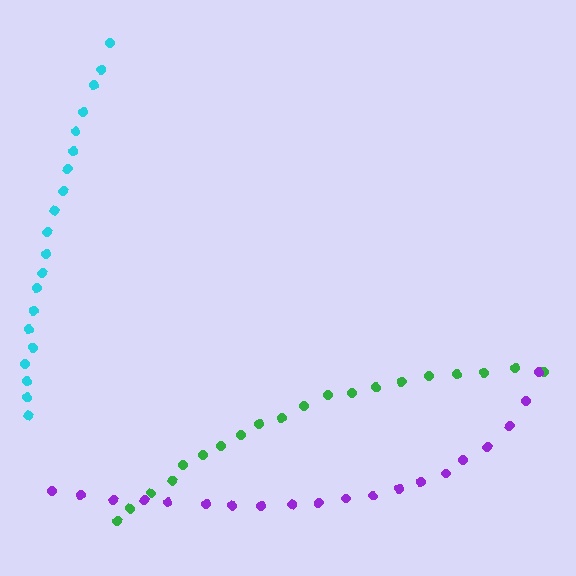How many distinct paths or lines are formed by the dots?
There are 3 distinct paths.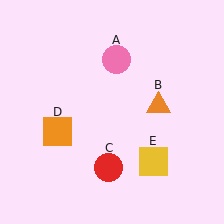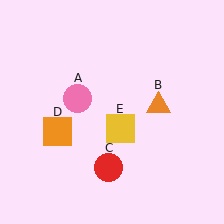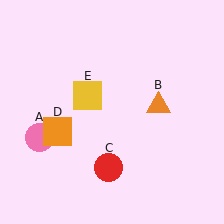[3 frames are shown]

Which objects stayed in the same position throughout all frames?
Orange triangle (object B) and red circle (object C) and orange square (object D) remained stationary.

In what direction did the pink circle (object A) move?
The pink circle (object A) moved down and to the left.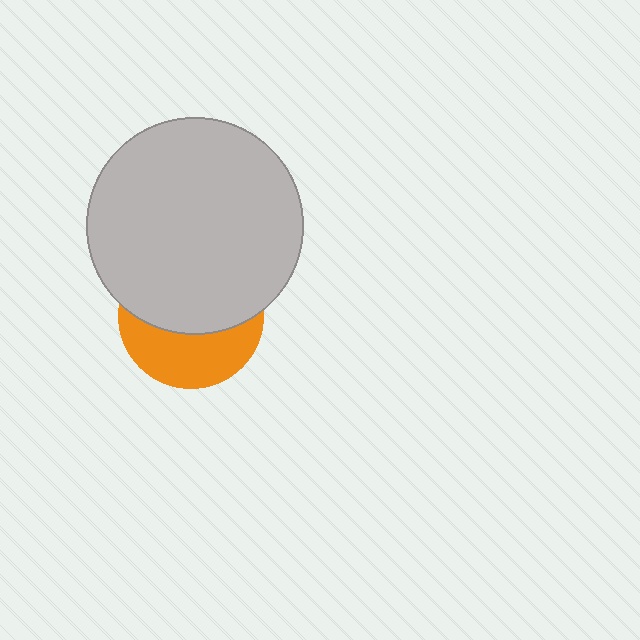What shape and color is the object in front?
The object in front is a light gray circle.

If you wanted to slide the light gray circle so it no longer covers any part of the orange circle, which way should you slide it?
Slide it up — that is the most direct way to separate the two shapes.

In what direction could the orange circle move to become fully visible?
The orange circle could move down. That would shift it out from behind the light gray circle entirely.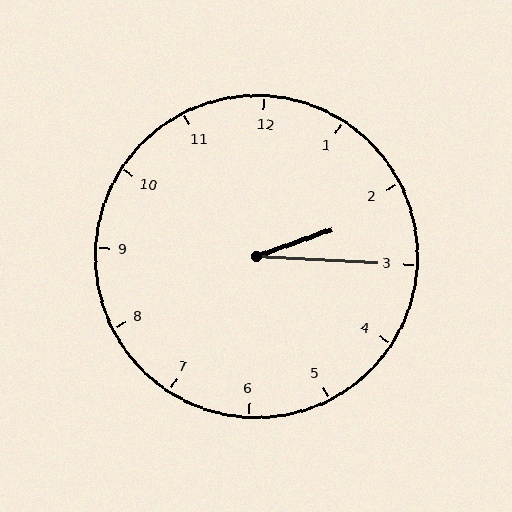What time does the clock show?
2:15.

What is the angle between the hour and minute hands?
Approximately 22 degrees.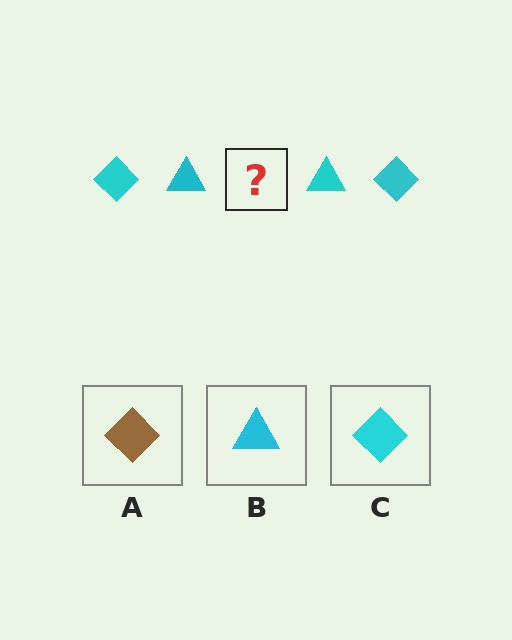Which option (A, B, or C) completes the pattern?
C.